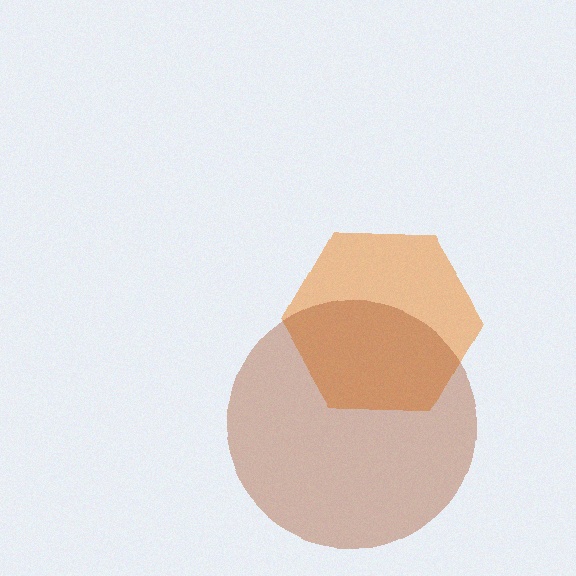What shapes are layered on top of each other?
The layered shapes are: an orange hexagon, a brown circle.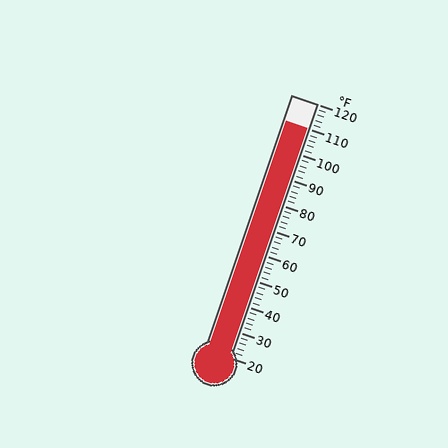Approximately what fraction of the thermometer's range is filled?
The thermometer is filled to approximately 90% of its range.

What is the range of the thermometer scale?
The thermometer scale ranges from 20°F to 120°F.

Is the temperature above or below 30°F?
The temperature is above 30°F.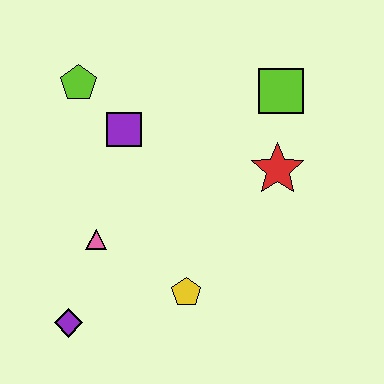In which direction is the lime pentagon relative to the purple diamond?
The lime pentagon is above the purple diamond.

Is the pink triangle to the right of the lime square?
No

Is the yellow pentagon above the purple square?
No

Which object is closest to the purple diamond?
The pink triangle is closest to the purple diamond.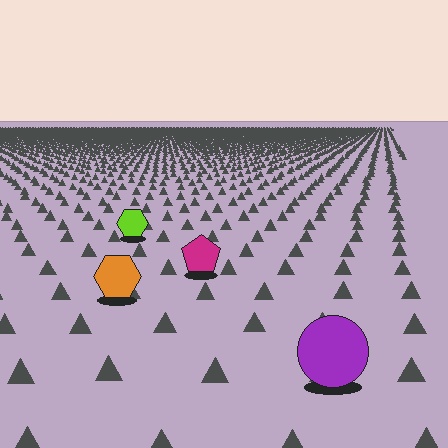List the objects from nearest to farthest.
From nearest to farthest: the purple circle, the orange hexagon, the magenta pentagon, the lime hexagon.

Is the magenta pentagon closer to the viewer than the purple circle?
No. The purple circle is closer — you can tell from the texture gradient: the ground texture is coarser near it.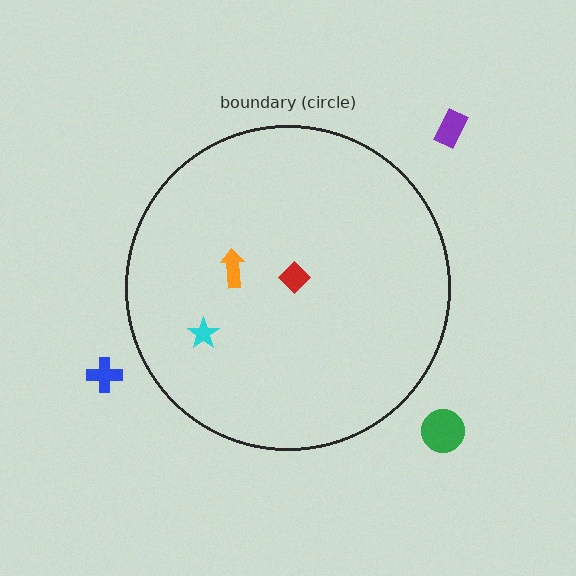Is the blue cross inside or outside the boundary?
Outside.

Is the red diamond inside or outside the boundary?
Inside.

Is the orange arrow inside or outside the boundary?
Inside.